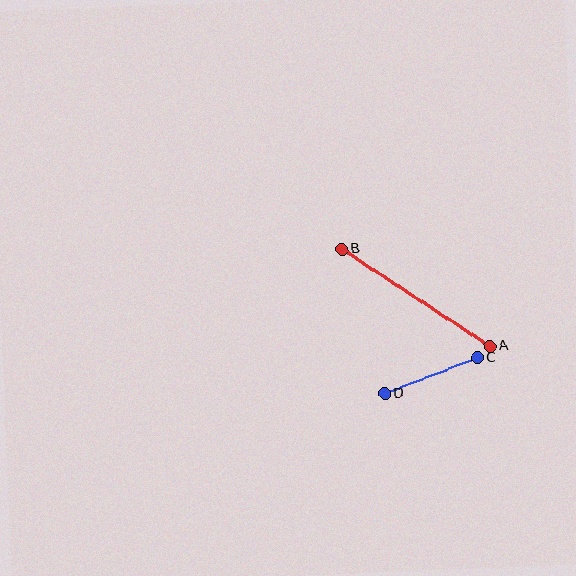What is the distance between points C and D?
The distance is approximately 100 pixels.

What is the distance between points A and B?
The distance is approximately 177 pixels.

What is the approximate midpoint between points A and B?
The midpoint is at approximately (416, 298) pixels.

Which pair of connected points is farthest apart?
Points A and B are farthest apart.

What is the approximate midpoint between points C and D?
The midpoint is at approximately (431, 376) pixels.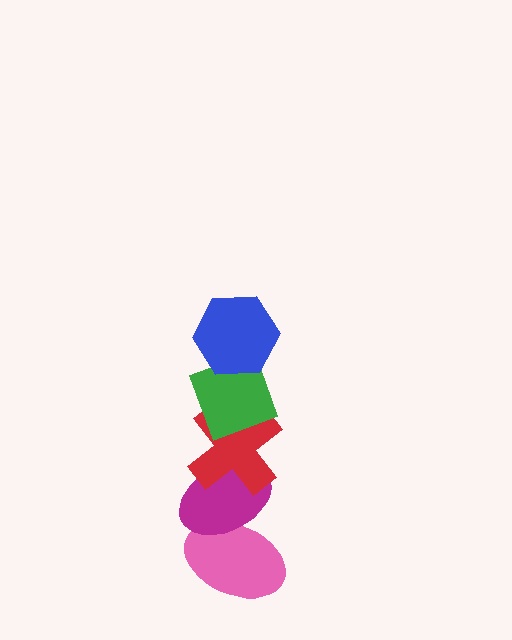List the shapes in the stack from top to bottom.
From top to bottom: the blue hexagon, the green diamond, the red cross, the magenta ellipse, the pink ellipse.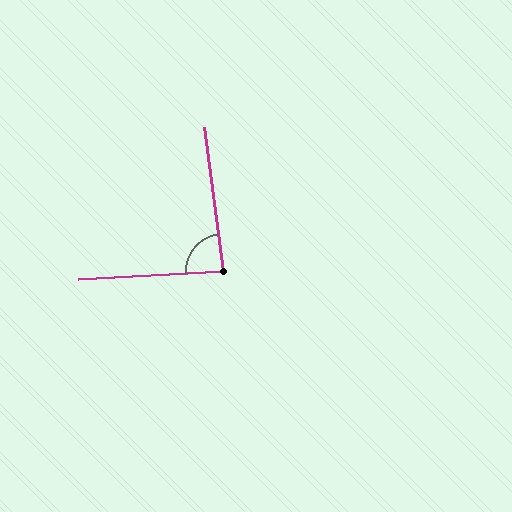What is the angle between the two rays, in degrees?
Approximately 85 degrees.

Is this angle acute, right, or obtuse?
It is approximately a right angle.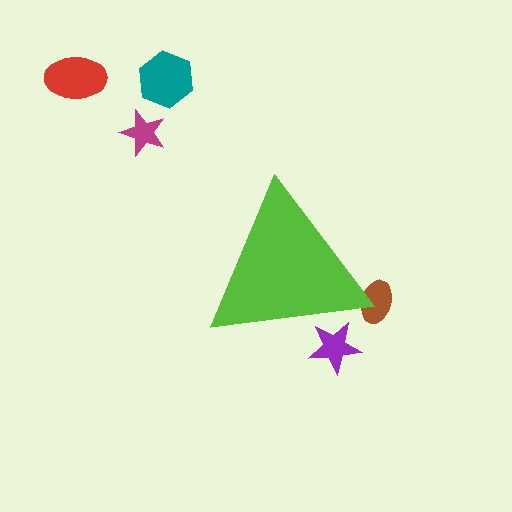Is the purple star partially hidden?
Yes, the purple star is partially hidden behind the lime triangle.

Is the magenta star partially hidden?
No, the magenta star is fully visible.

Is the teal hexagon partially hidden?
No, the teal hexagon is fully visible.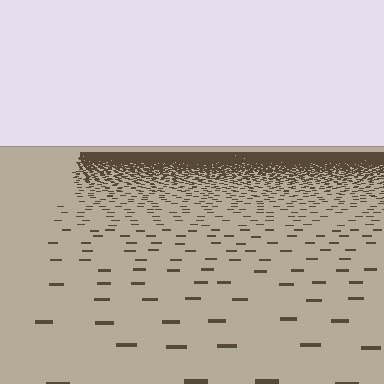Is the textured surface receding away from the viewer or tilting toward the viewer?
The surface is receding away from the viewer. Texture elements get smaller and denser toward the top.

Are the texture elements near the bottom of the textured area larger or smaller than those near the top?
Larger. Near the bottom, elements are closer to the viewer and appear at a bigger on-screen size.